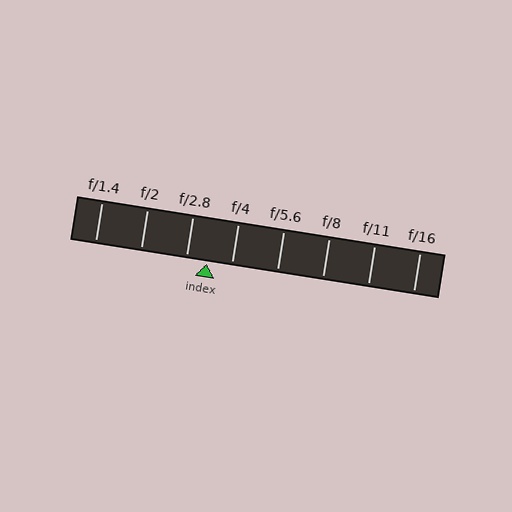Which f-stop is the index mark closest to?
The index mark is closest to f/2.8.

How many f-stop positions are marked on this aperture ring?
There are 8 f-stop positions marked.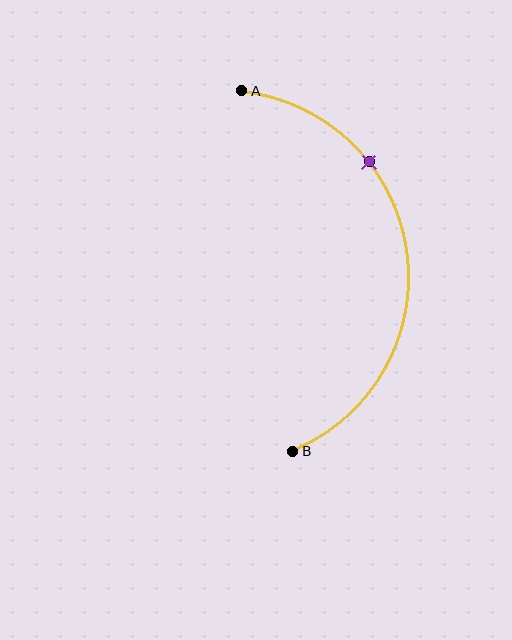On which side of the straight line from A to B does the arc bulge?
The arc bulges to the right of the straight line connecting A and B.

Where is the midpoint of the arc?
The arc midpoint is the point on the curve farthest from the straight line joining A and B. It sits to the right of that line.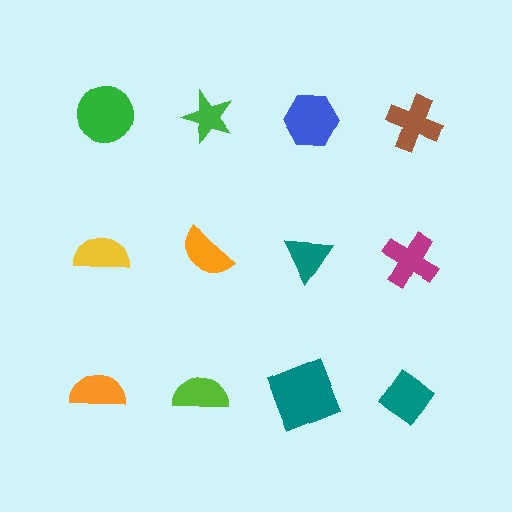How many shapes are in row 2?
4 shapes.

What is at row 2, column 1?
A yellow semicircle.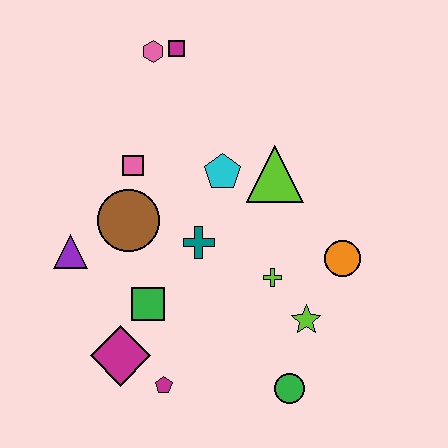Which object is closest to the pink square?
The brown circle is closest to the pink square.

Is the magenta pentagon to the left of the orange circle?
Yes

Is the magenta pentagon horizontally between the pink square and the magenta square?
Yes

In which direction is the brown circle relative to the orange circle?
The brown circle is to the left of the orange circle.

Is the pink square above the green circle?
Yes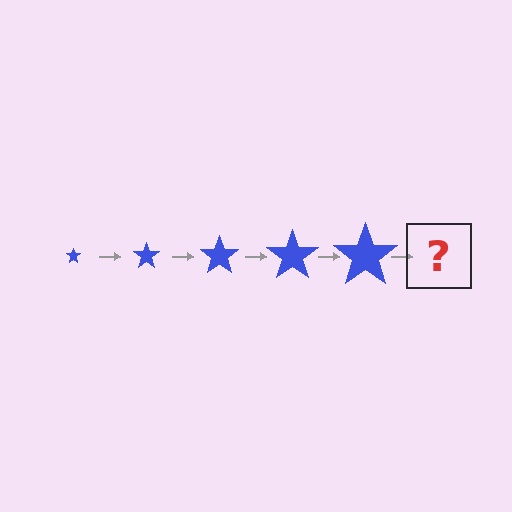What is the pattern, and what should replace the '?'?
The pattern is that the star gets progressively larger each step. The '?' should be a blue star, larger than the previous one.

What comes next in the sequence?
The next element should be a blue star, larger than the previous one.